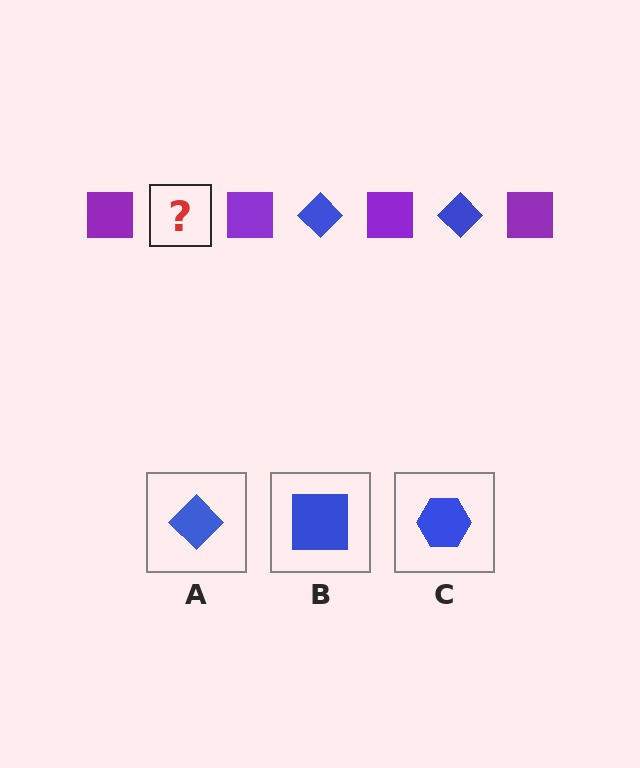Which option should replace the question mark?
Option A.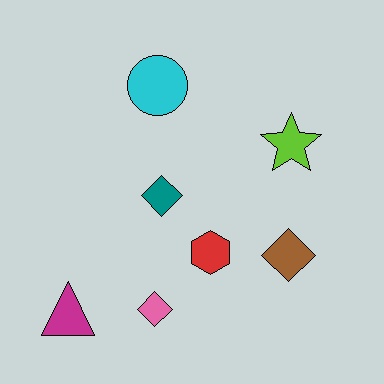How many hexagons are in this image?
There is 1 hexagon.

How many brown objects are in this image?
There is 1 brown object.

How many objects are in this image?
There are 7 objects.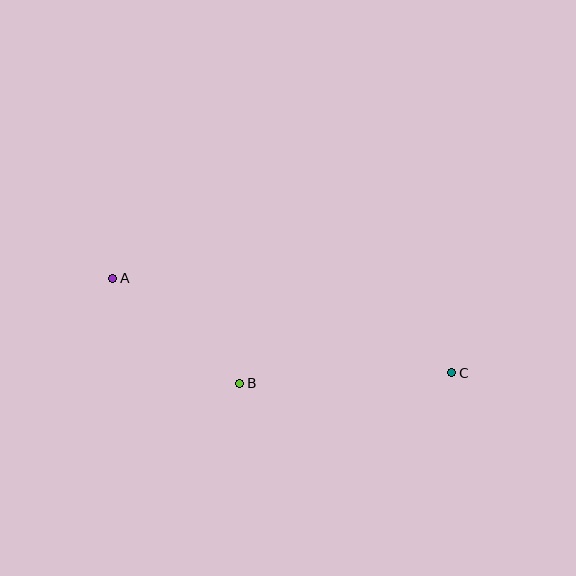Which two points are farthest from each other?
Points A and C are farthest from each other.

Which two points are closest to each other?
Points A and B are closest to each other.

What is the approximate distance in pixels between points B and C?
The distance between B and C is approximately 212 pixels.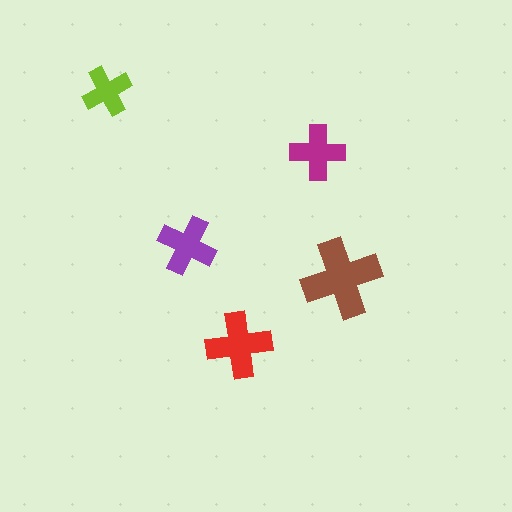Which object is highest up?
The lime cross is topmost.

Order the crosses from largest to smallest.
the brown one, the red one, the purple one, the magenta one, the lime one.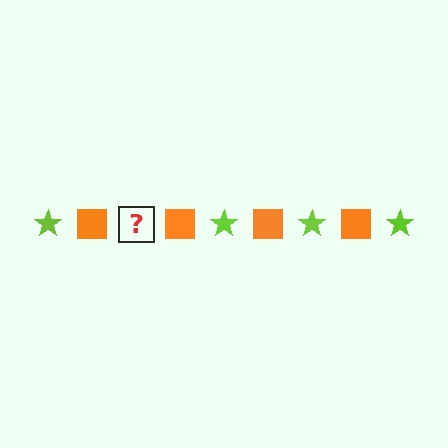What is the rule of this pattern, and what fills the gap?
The rule is that the pattern alternates between lime star and orange square. The gap should be filled with a lime star.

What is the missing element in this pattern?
The missing element is a lime star.